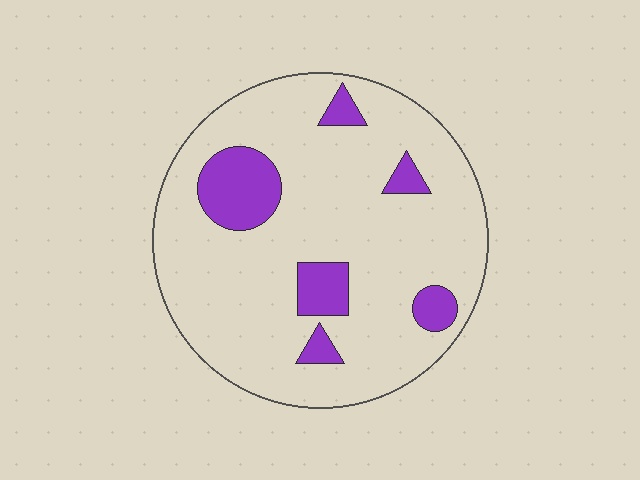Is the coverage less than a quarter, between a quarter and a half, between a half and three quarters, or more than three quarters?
Less than a quarter.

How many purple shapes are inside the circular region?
6.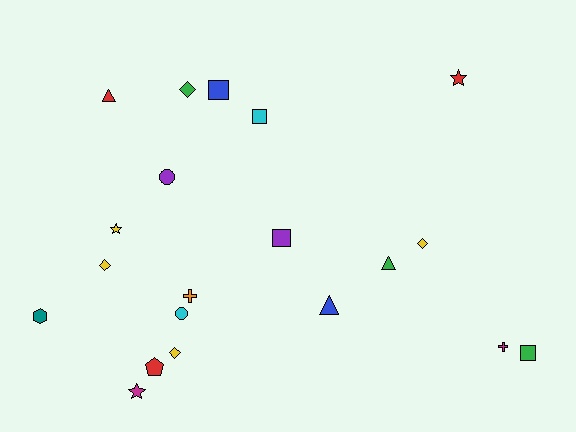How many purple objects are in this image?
There are 2 purple objects.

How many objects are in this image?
There are 20 objects.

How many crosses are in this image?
There are 2 crosses.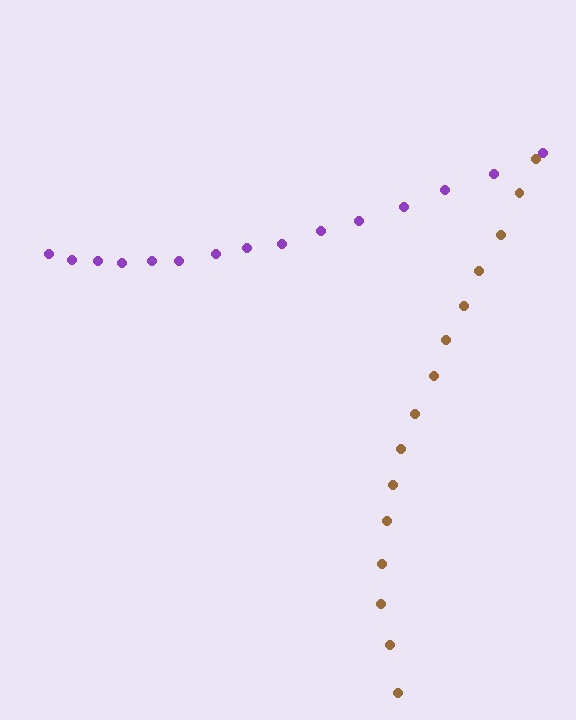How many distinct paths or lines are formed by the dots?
There are 2 distinct paths.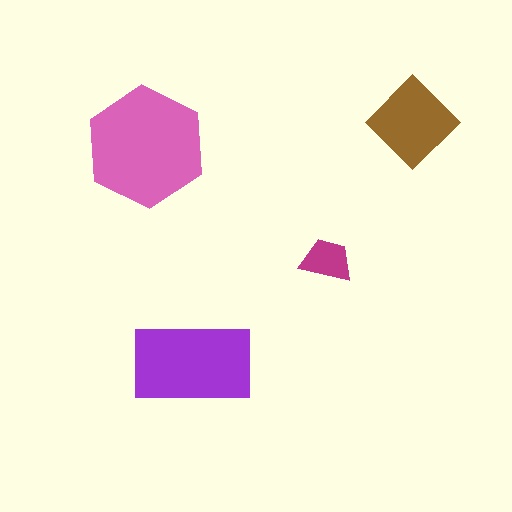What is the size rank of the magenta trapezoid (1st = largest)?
4th.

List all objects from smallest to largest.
The magenta trapezoid, the brown diamond, the purple rectangle, the pink hexagon.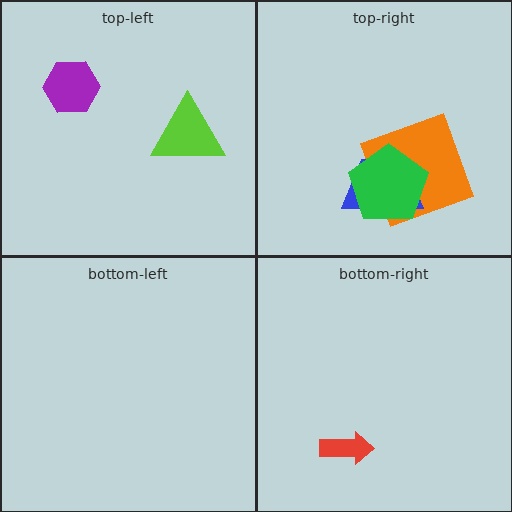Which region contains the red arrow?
The bottom-right region.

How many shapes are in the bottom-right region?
1.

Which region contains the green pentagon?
The top-right region.